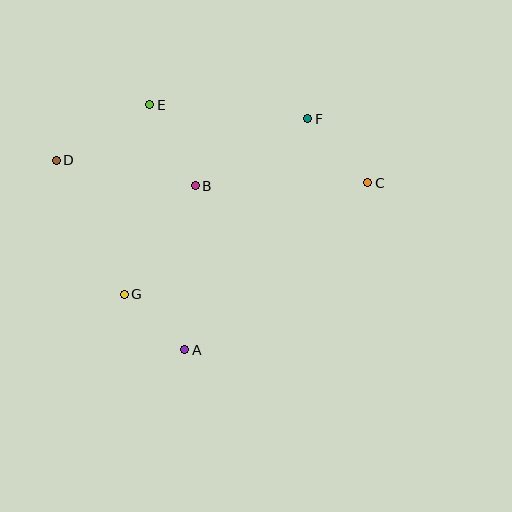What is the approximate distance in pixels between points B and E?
The distance between B and E is approximately 93 pixels.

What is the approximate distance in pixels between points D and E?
The distance between D and E is approximately 109 pixels.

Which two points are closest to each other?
Points A and G are closest to each other.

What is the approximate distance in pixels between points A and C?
The distance between A and C is approximately 248 pixels.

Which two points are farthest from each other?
Points C and D are farthest from each other.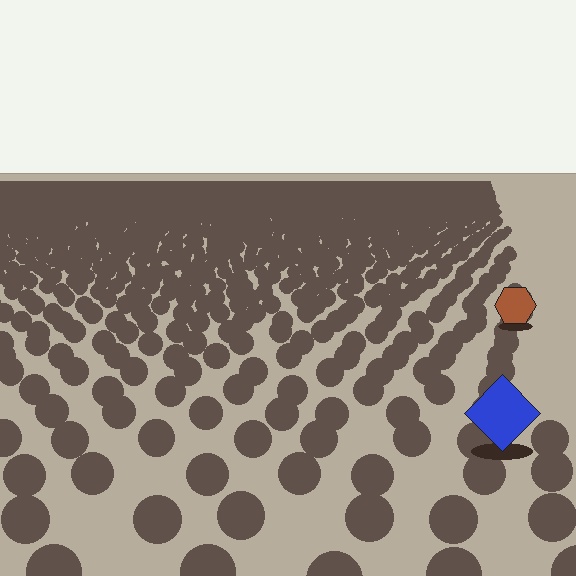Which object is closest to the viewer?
The blue diamond is closest. The texture marks near it are larger and more spread out.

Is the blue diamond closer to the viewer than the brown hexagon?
Yes. The blue diamond is closer — you can tell from the texture gradient: the ground texture is coarser near it.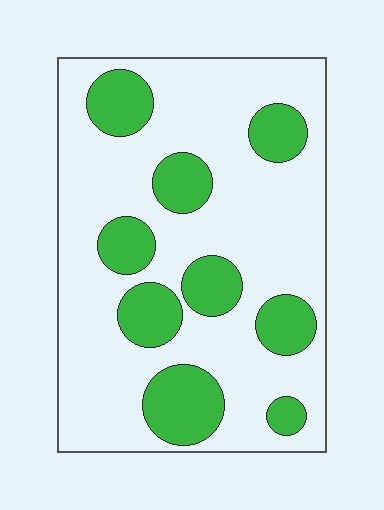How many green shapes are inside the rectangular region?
9.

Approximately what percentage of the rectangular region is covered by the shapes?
Approximately 25%.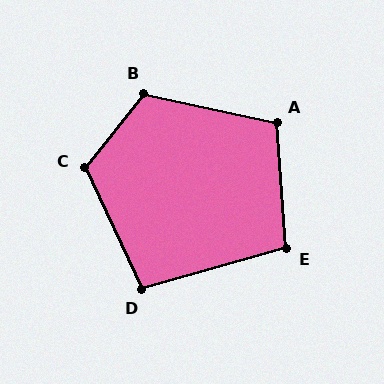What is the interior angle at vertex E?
Approximately 102 degrees (obtuse).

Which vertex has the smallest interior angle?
D, at approximately 99 degrees.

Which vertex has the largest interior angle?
C, at approximately 117 degrees.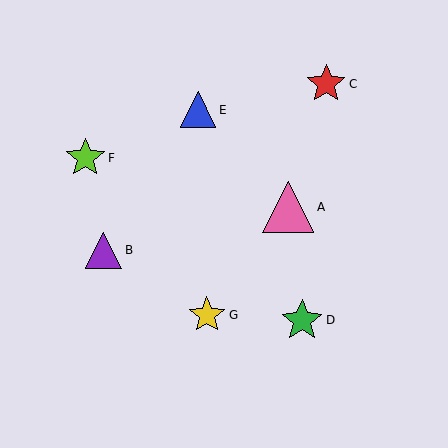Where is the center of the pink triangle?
The center of the pink triangle is at (288, 207).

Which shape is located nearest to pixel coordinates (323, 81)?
The red star (labeled C) at (326, 84) is nearest to that location.